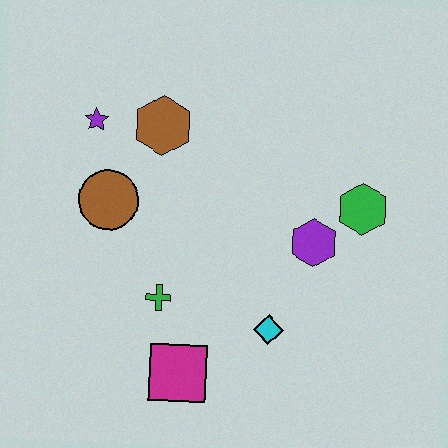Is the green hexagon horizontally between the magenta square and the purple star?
No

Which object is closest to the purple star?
The brown hexagon is closest to the purple star.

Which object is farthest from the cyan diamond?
The purple star is farthest from the cyan diamond.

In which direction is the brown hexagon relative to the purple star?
The brown hexagon is to the right of the purple star.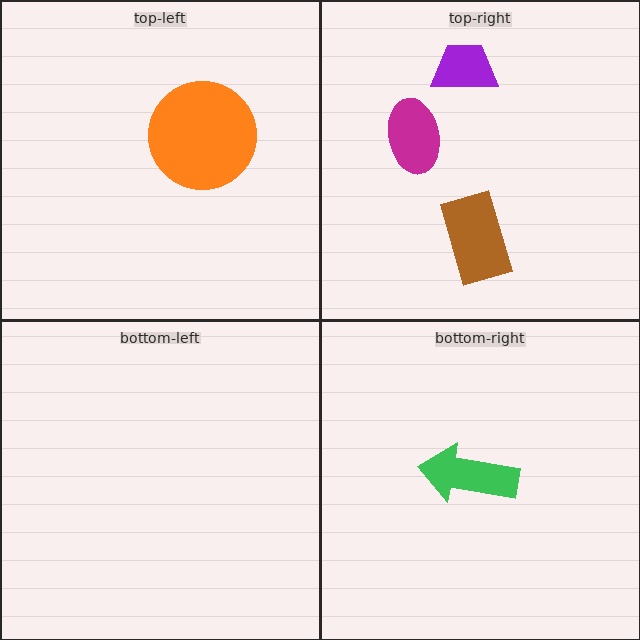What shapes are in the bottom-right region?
The green arrow.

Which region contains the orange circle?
The top-left region.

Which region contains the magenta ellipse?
The top-right region.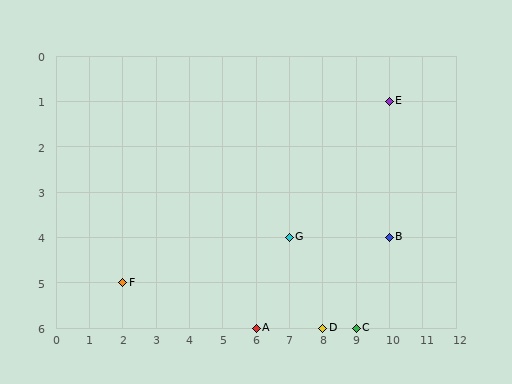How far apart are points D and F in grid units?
Points D and F are 6 columns and 1 row apart (about 6.1 grid units diagonally).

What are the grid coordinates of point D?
Point D is at grid coordinates (8, 6).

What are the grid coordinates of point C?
Point C is at grid coordinates (9, 6).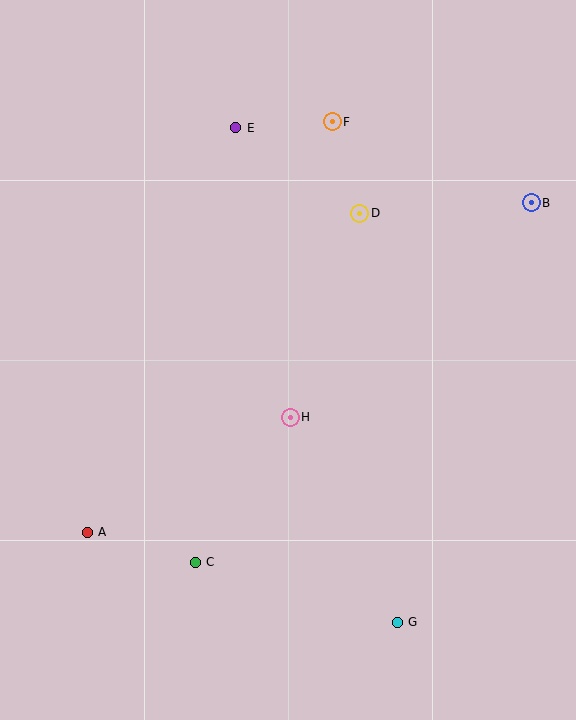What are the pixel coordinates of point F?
Point F is at (332, 122).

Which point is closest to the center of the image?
Point H at (290, 417) is closest to the center.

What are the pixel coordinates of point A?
Point A is at (87, 532).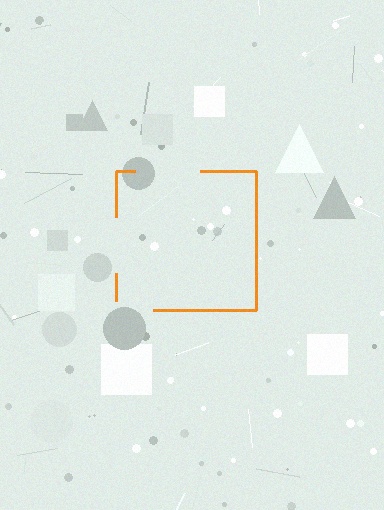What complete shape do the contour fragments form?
The contour fragments form a square.